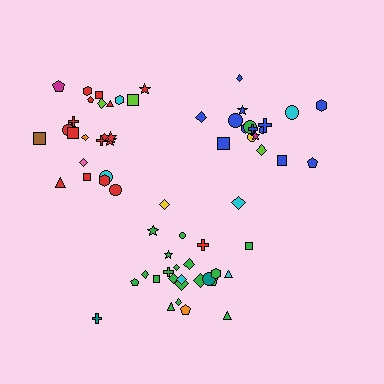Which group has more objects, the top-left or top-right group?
The top-left group.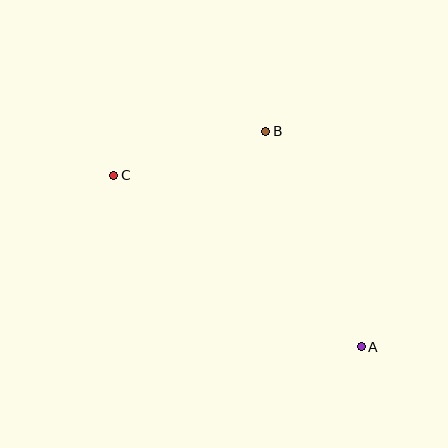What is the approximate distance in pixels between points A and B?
The distance between A and B is approximately 235 pixels.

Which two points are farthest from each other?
Points A and C are farthest from each other.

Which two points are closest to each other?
Points B and C are closest to each other.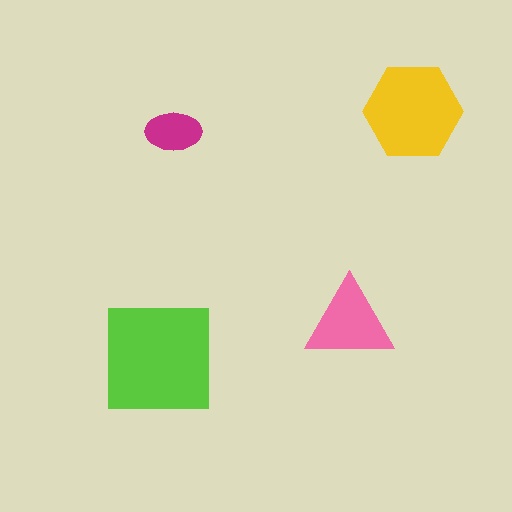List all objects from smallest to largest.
The magenta ellipse, the pink triangle, the yellow hexagon, the lime square.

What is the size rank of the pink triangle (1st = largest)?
3rd.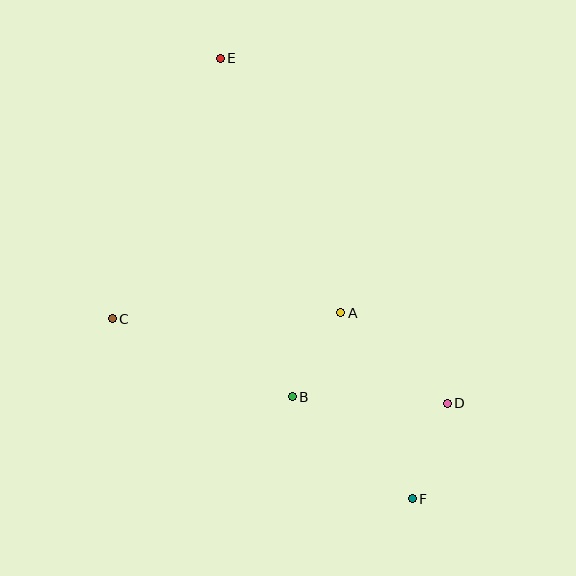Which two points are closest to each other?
Points A and B are closest to each other.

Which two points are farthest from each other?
Points E and F are farthest from each other.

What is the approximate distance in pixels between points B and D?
The distance between B and D is approximately 155 pixels.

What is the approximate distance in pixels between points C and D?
The distance between C and D is approximately 345 pixels.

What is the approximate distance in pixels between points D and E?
The distance between D and E is approximately 413 pixels.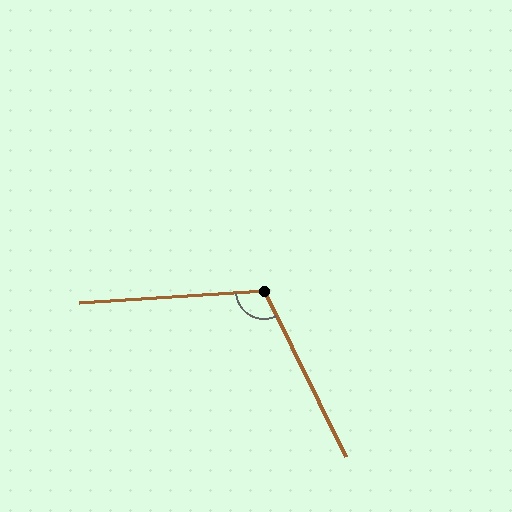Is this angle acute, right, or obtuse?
It is obtuse.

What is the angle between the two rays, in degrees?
Approximately 112 degrees.